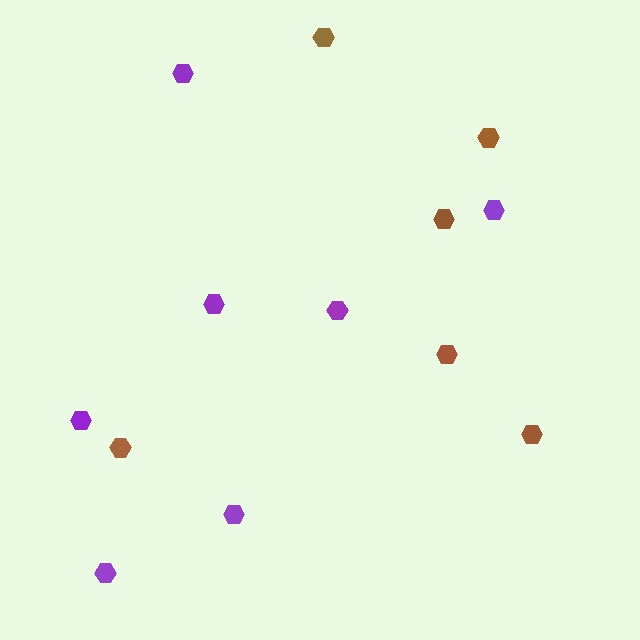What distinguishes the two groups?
There are 2 groups: one group of purple hexagons (7) and one group of brown hexagons (6).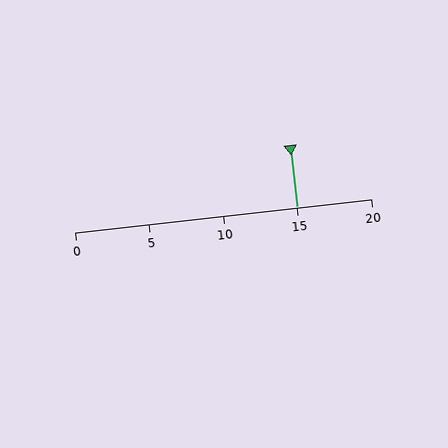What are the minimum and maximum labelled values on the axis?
The axis runs from 0 to 20.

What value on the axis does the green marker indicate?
The marker indicates approximately 15.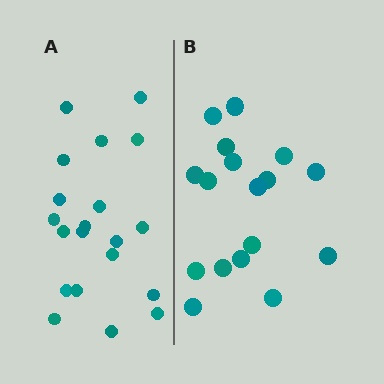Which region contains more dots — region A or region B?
Region A (the left region) has more dots.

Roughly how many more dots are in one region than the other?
Region A has just a few more — roughly 2 or 3 more dots than region B.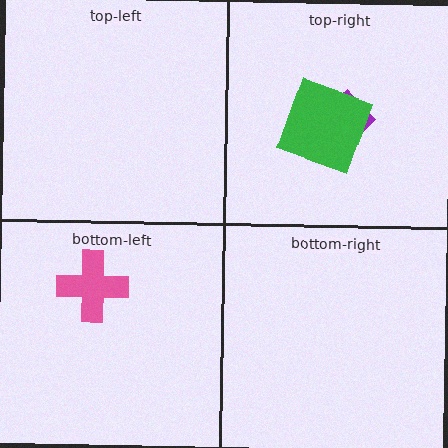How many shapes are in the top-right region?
2.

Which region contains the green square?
The top-right region.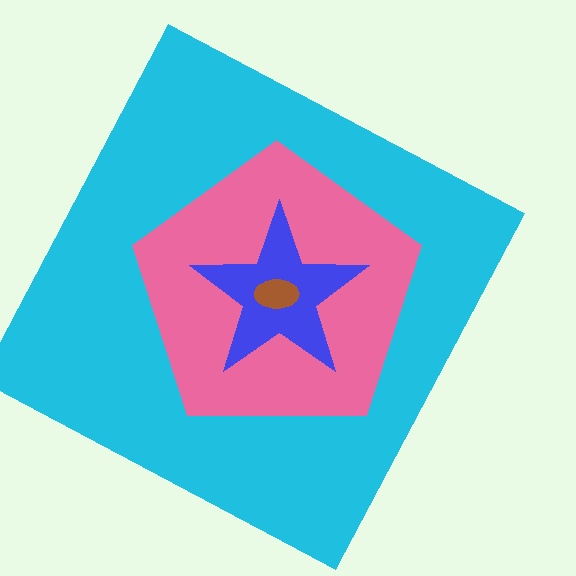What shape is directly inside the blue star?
The brown ellipse.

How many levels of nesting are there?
4.